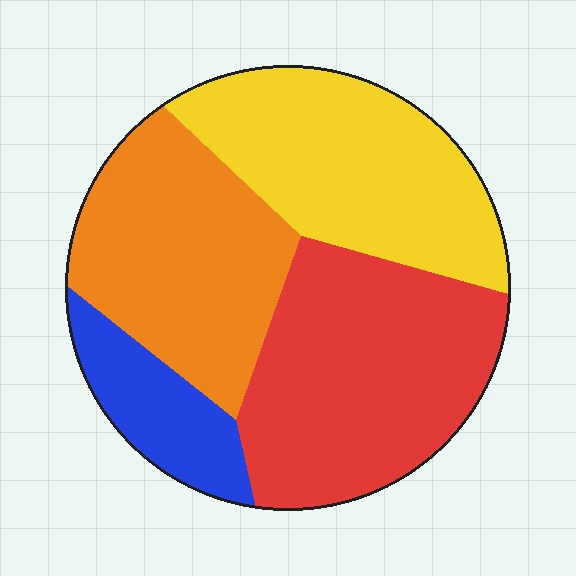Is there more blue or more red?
Red.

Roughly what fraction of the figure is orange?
Orange takes up between a quarter and a half of the figure.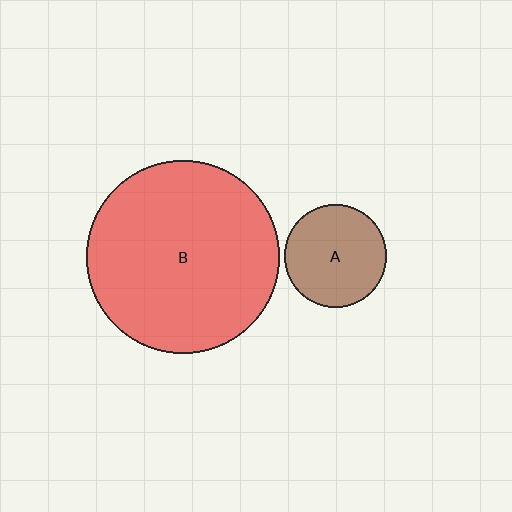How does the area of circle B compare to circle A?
Approximately 3.5 times.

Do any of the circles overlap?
No, none of the circles overlap.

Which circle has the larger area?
Circle B (red).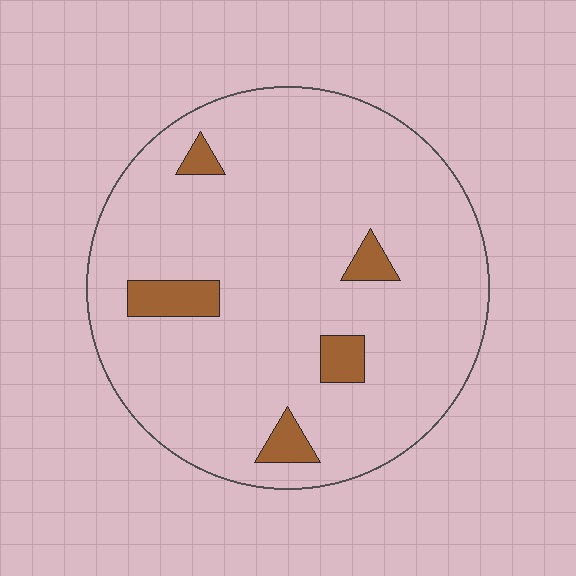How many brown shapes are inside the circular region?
5.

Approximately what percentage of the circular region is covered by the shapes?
Approximately 10%.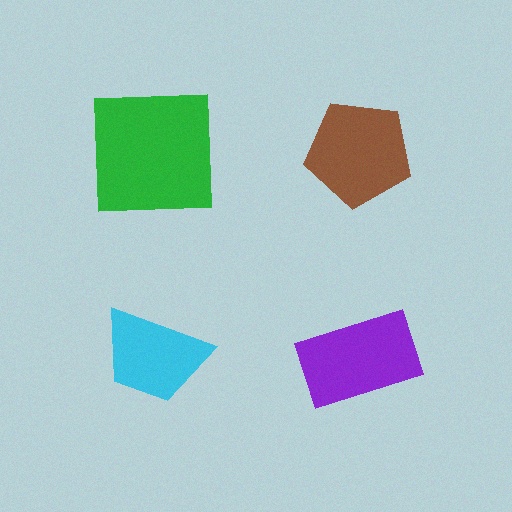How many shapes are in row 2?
2 shapes.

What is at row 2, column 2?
A purple rectangle.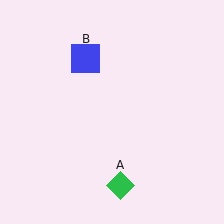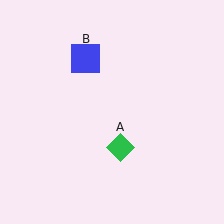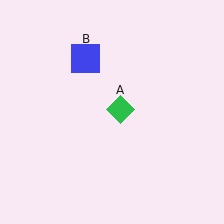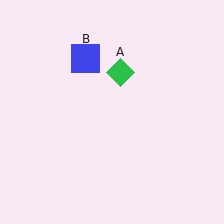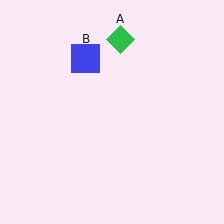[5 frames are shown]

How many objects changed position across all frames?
1 object changed position: green diamond (object A).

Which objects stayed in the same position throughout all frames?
Blue square (object B) remained stationary.